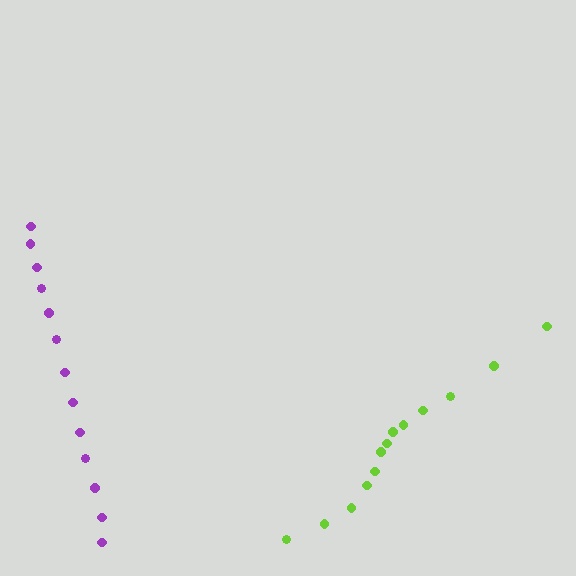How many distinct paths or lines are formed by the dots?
There are 2 distinct paths.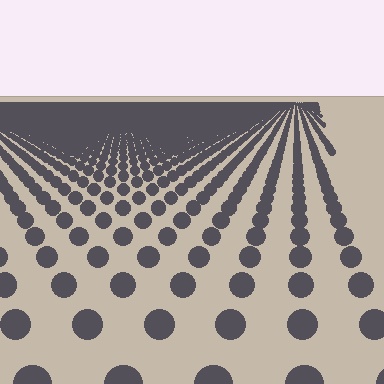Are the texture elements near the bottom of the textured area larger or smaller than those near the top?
Larger. Near the bottom, elements are closer to the viewer and appear at a bigger on-screen size.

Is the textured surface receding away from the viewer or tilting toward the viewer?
The surface is receding away from the viewer. Texture elements get smaller and denser toward the top.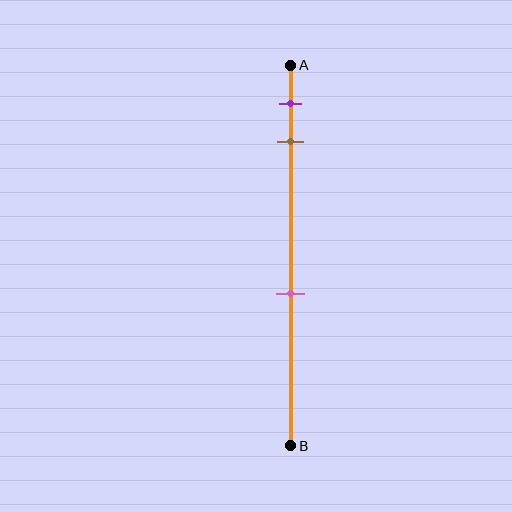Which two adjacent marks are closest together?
The purple and brown marks are the closest adjacent pair.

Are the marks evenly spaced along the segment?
No, the marks are not evenly spaced.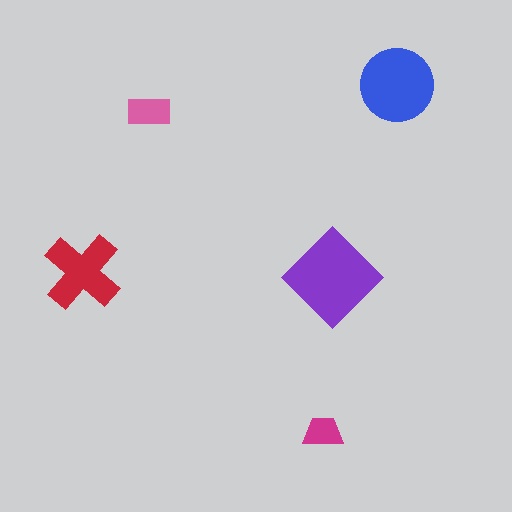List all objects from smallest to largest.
The magenta trapezoid, the pink rectangle, the red cross, the blue circle, the purple diamond.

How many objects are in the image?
There are 5 objects in the image.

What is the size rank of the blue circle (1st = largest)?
2nd.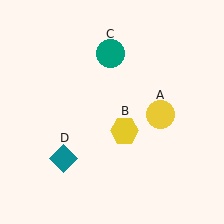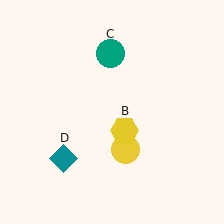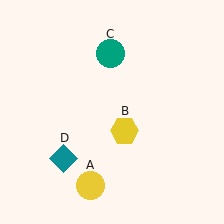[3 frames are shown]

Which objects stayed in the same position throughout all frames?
Yellow hexagon (object B) and teal circle (object C) and teal diamond (object D) remained stationary.